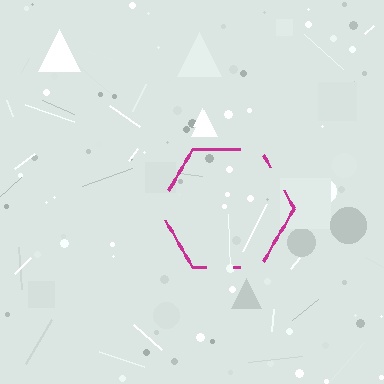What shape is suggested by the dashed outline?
The dashed outline suggests a hexagon.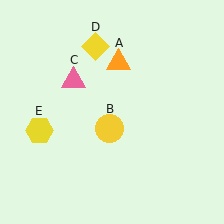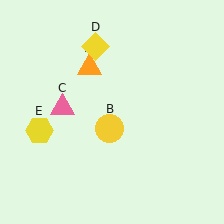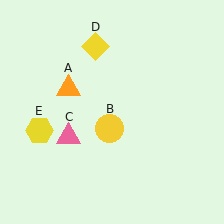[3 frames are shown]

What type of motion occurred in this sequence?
The orange triangle (object A), pink triangle (object C) rotated counterclockwise around the center of the scene.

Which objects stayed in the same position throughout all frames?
Yellow circle (object B) and yellow diamond (object D) and yellow hexagon (object E) remained stationary.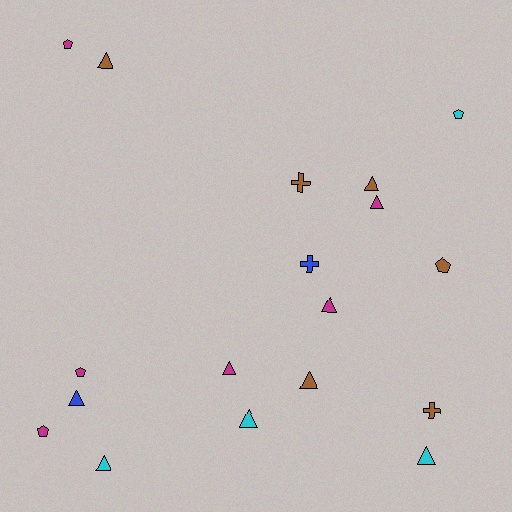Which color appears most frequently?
Brown, with 6 objects.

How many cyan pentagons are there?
There is 1 cyan pentagon.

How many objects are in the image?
There are 18 objects.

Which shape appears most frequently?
Triangle, with 10 objects.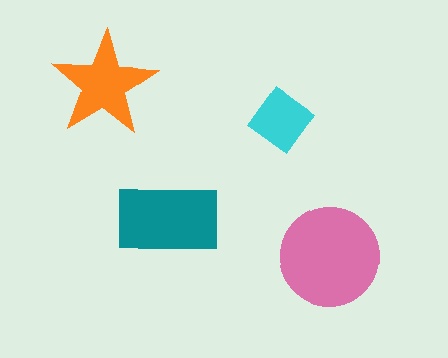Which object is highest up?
The orange star is topmost.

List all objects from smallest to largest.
The cyan diamond, the orange star, the teal rectangle, the pink circle.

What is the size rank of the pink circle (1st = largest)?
1st.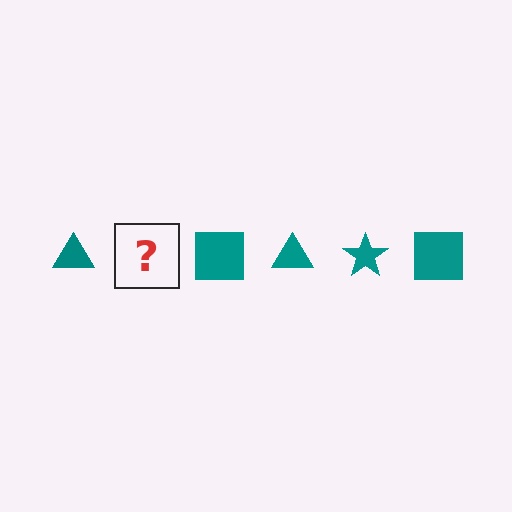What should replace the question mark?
The question mark should be replaced with a teal star.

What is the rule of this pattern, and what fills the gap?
The rule is that the pattern cycles through triangle, star, square shapes in teal. The gap should be filled with a teal star.